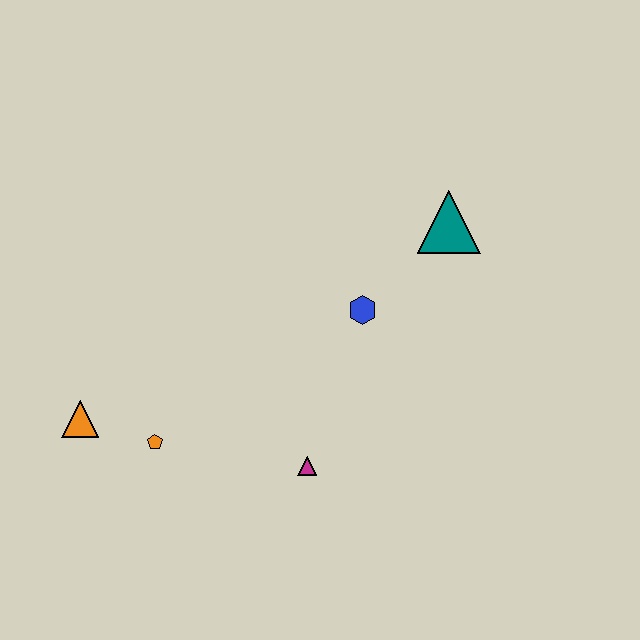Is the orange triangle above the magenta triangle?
Yes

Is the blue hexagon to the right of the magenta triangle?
Yes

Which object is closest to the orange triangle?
The orange pentagon is closest to the orange triangle.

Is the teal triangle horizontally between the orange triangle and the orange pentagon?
No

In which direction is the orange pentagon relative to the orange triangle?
The orange pentagon is to the right of the orange triangle.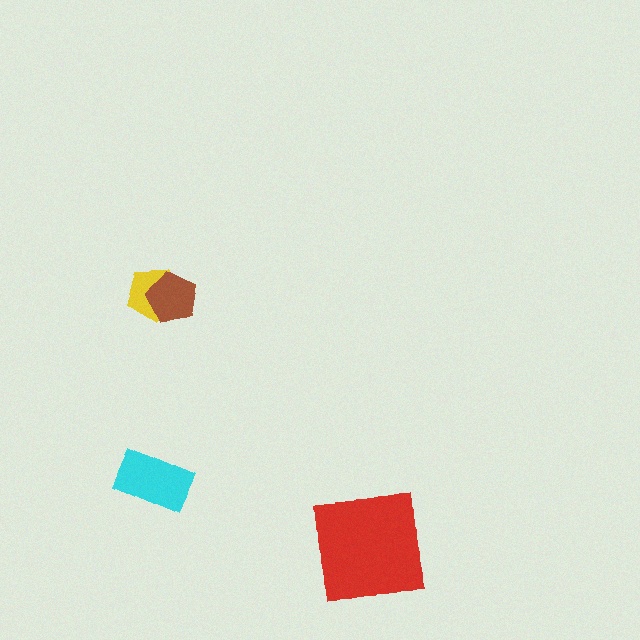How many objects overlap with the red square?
0 objects overlap with the red square.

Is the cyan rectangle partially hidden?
No, no other shape covers it.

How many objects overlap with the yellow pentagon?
1 object overlaps with the yellow pentagon.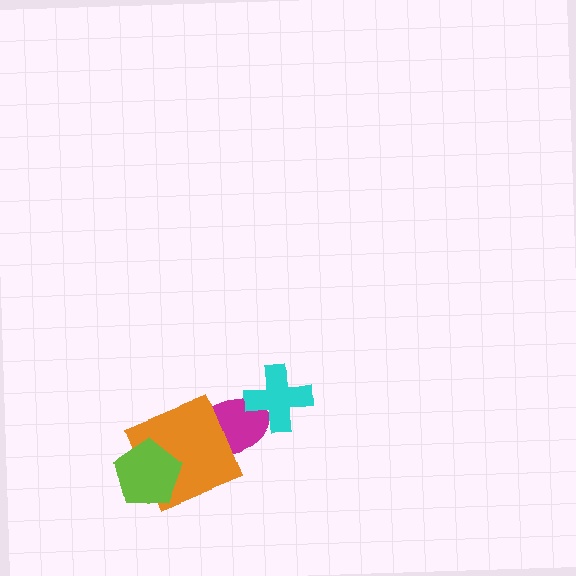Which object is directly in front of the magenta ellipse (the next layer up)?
The orange square is directly in front of the magenta ellipse.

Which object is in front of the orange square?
The lime pentagon is in front of the orange square.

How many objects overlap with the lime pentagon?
1 object overlaps with the lime pentagon.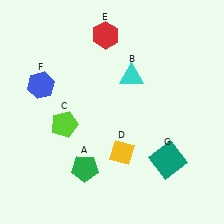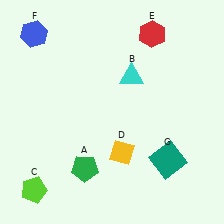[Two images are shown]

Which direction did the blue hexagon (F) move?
The blue hexagon (F) moved up.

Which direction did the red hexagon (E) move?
The red hexagon (E) moved right.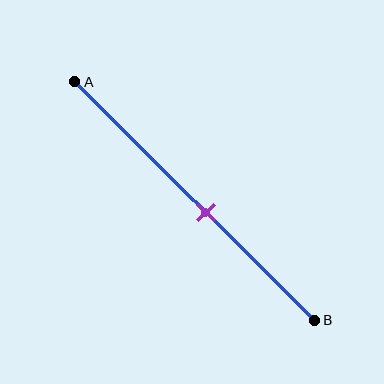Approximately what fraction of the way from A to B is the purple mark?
The purple mark is approximately 55% of the way from A to B.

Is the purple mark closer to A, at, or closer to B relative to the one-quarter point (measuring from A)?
The purple mark is closer to point B than the one-quarter point of segment AB.